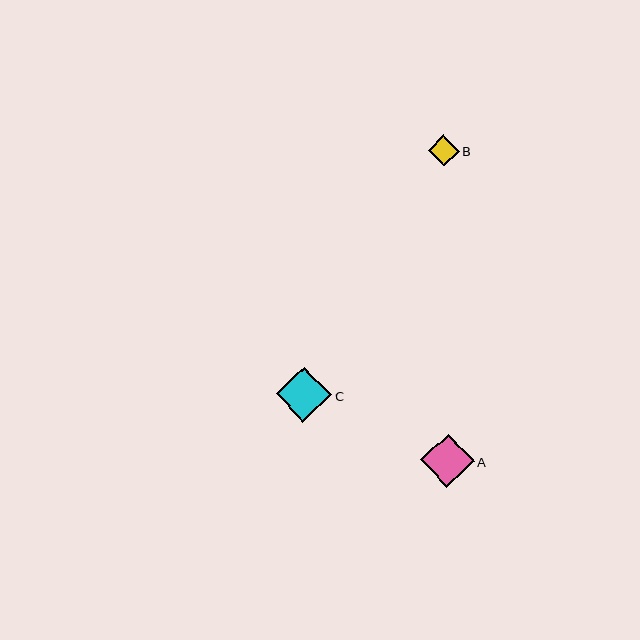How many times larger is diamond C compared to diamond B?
Diamond C is approximately 1.8 times the size of diamond B.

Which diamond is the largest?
Diamond C is the largest with a size of approximately 55 pixels.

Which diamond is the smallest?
Diamond B is the smallest with a size of approximately 31 pixels.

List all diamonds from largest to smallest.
From largest to smallest: C, A, B.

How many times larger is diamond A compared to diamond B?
Diamond A is approximately 1.7 times the size of diamond B.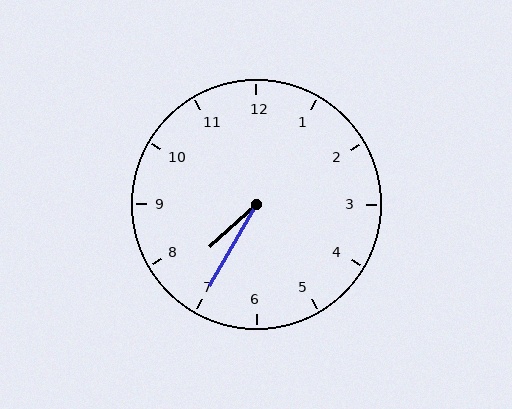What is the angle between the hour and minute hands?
Approximately 18 degrees.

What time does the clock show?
7:35.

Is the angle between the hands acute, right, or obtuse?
It is acute.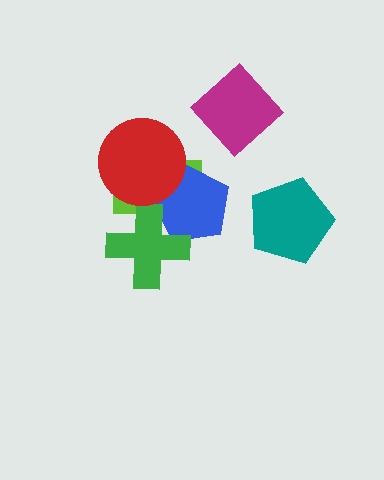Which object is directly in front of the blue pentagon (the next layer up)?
The green cross is directly in front of the blue pentagon.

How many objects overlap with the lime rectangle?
3 objects overlap with the lime rectangle.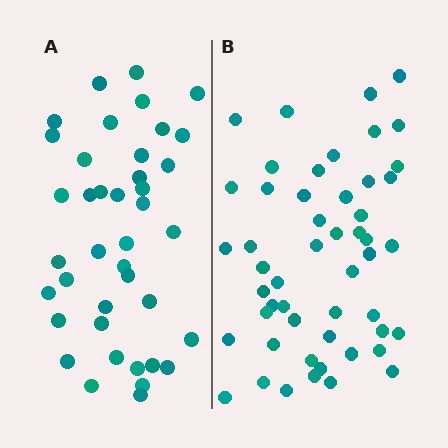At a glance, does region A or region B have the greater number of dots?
Region B (the right region) has more dots.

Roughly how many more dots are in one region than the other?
Region B has roughly 12 or so more dots than region A.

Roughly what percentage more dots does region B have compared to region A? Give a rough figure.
About 30% more.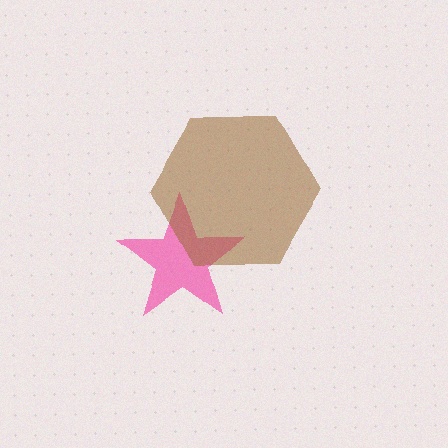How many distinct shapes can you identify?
There are 2 distinct shapes: a pink star, a brown hexagon.